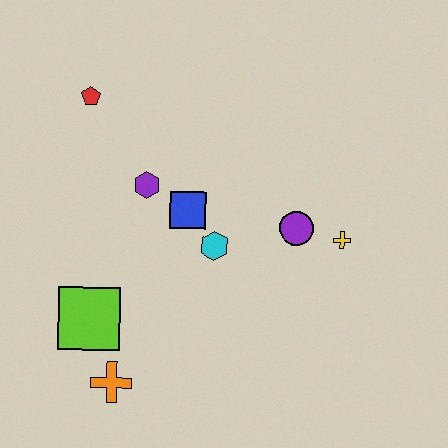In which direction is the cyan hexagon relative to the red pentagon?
The cyan hexagon is below the red pentagon.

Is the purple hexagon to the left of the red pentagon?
No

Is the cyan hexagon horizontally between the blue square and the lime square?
No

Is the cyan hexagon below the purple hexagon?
Yes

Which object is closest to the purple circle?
The yellow cross is closest to the purple circle.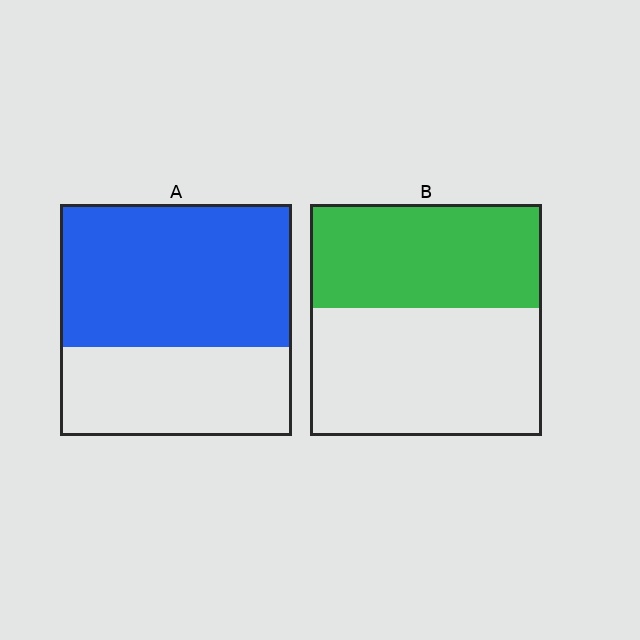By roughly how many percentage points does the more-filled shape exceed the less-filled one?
By roughly 15 percentage points (A over B).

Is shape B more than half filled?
No.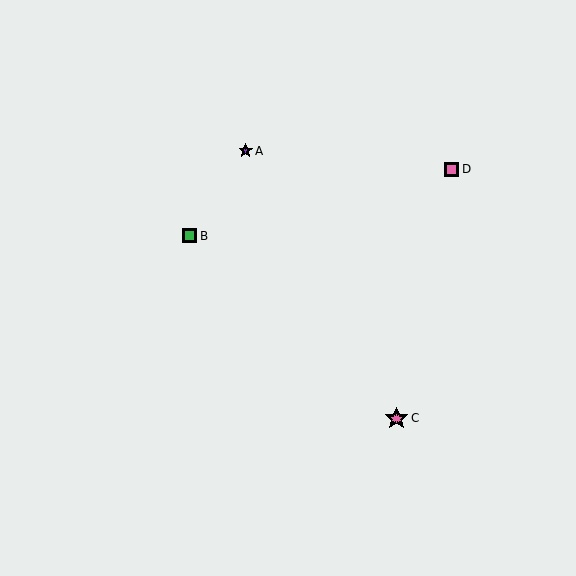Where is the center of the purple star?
The center of the purple star is at (246, 151).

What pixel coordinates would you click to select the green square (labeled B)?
Click at (190, 236) to select the green square B.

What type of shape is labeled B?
Shape B is a green square.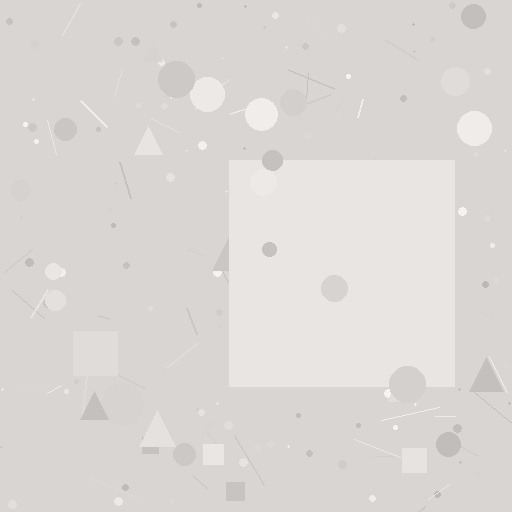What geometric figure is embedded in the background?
A square is embedded in the background.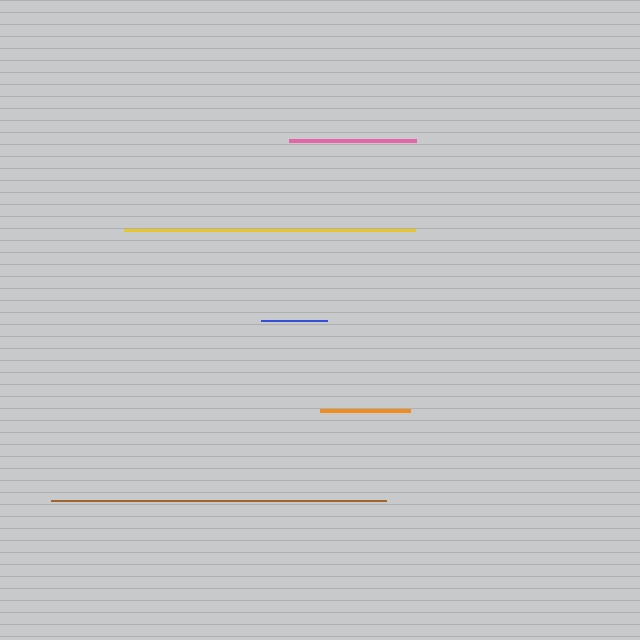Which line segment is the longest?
The brown line is the longest at approximately 335 pixels.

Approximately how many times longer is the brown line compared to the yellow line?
The brown line is approximately 1.2 times the length of the yellow line.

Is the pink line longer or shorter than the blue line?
The pink line is longer than the blue line.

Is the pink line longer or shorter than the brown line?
The brown line is longer than the pink line.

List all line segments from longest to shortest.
From longest to shortest: brown, yellow, pink, orange, blue.